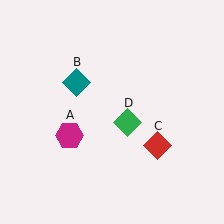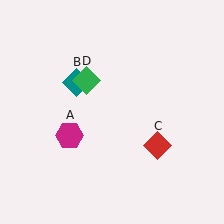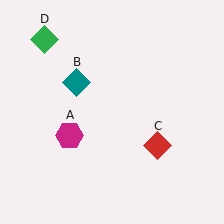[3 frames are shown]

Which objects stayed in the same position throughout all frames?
Magenta hexagon (object A) and teal diamond (object B) and red diamond (object C) remained stationary.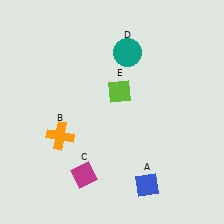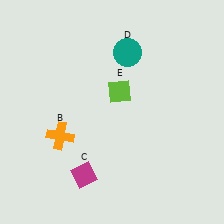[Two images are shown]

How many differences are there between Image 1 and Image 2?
There is 1 difference between the two images.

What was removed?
The blue diamond (A) was removed in Image 2.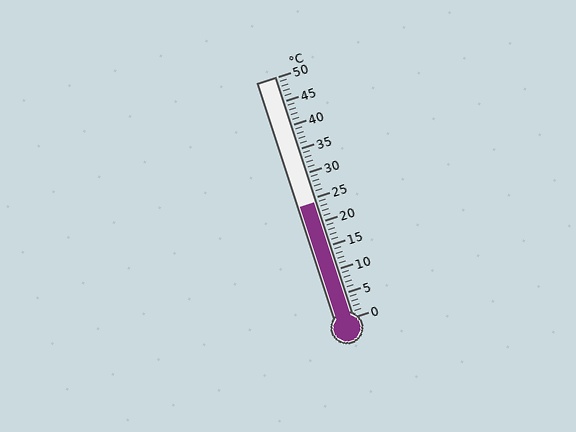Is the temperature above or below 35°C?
The temperature is below 35°C.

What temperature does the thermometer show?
The thermometer shows approximately 24°C.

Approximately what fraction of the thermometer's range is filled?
The thermometer is filled to approximately 50% of its range.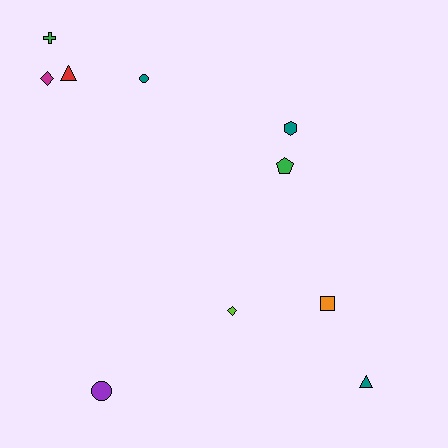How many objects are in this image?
There are 10 objects.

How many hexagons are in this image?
There is 1 hexagon.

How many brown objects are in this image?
There are no brown objects.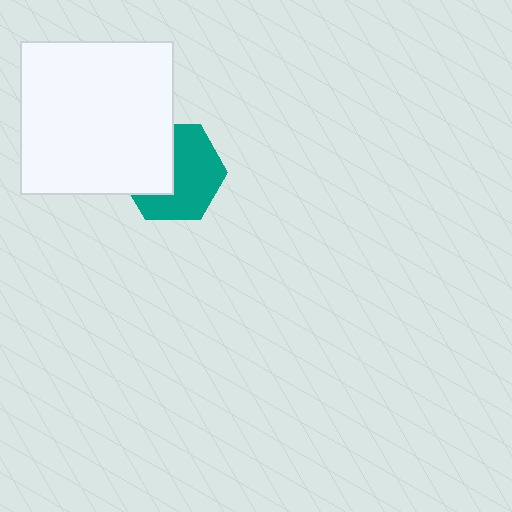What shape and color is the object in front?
The object in front is a white square.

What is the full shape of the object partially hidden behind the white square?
The partially hidden object is a teal hexagon.